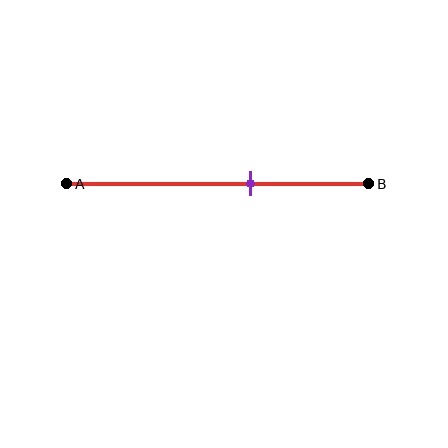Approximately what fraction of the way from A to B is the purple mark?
The purple mark is approximately 60% of the way from A to B.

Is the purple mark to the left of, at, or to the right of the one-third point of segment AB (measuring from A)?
The purple mark is to the right of the one-third point of segment AB.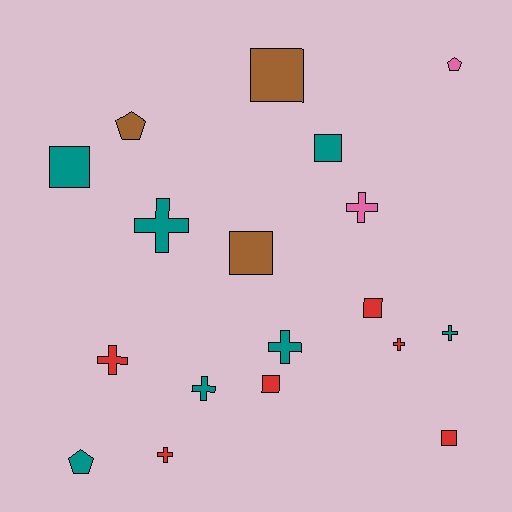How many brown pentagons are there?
There is 1 brown pentagon.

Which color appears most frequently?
Teal, with 7 objects.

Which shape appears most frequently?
Cross, with 8 objects.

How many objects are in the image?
There are 18 objects.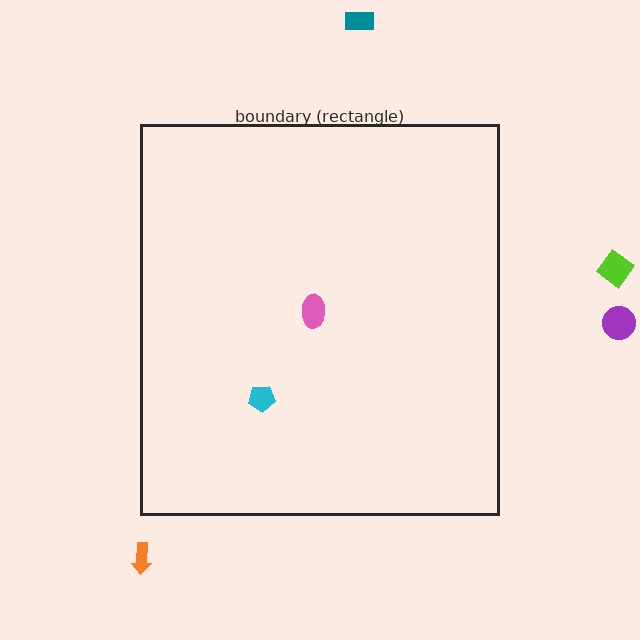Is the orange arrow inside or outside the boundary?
Outside.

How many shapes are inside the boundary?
2 inside, 4 outside.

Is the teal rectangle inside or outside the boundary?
Outside.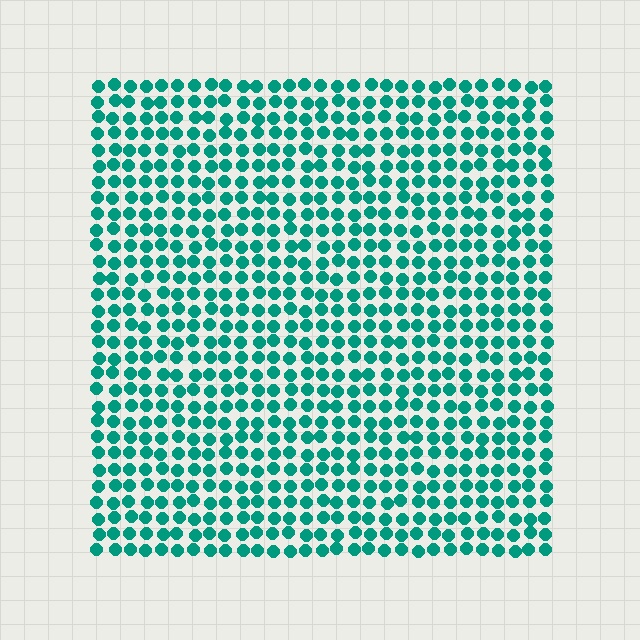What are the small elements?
The small elements are circles.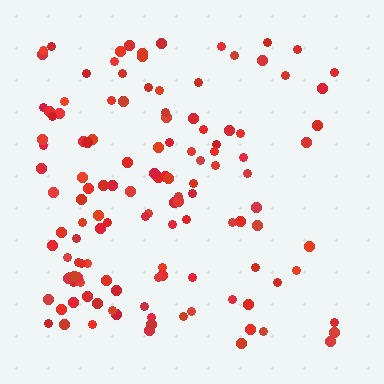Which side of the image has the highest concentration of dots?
The left.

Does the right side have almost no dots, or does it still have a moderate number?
Still a moderate number, just noticeably fewer than the left.